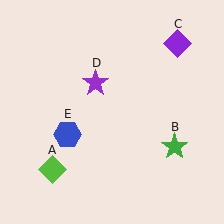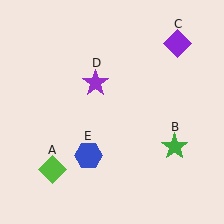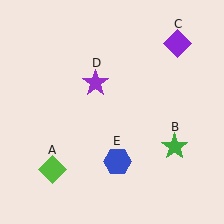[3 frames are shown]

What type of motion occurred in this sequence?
The blue hexagon (object E) rotated counterclockwise around the center of the scene.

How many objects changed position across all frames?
1 object changed position: blue hexagon (object E).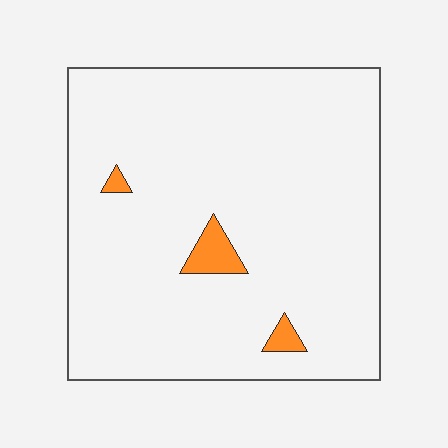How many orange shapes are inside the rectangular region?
3.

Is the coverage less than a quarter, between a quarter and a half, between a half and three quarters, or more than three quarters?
Less than a quarter.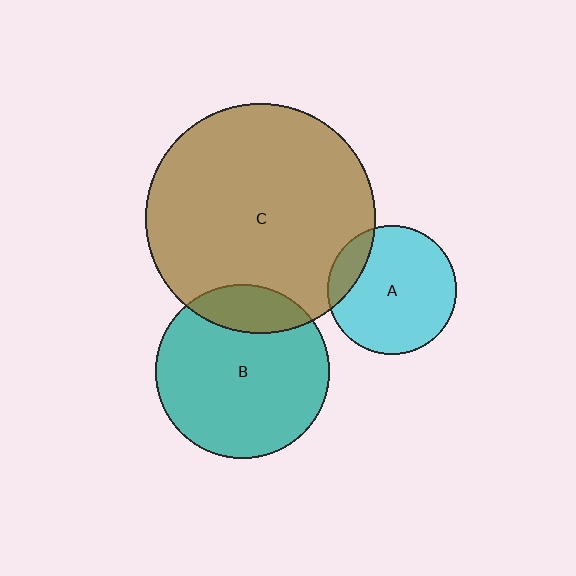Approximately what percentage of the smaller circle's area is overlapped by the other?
Approximately 15%.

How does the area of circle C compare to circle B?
Approximately 1.7 times.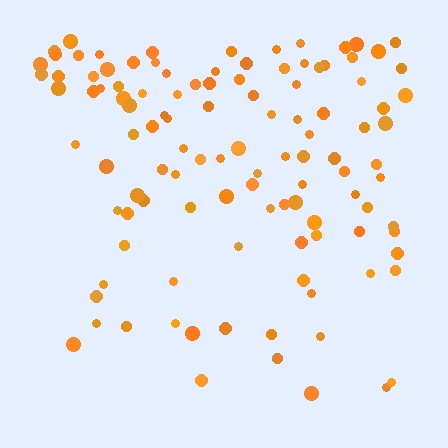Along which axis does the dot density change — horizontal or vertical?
Vertical.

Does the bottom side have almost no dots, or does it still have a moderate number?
Still a moderate number, just noticeably fewer than the top.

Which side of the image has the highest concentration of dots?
The top.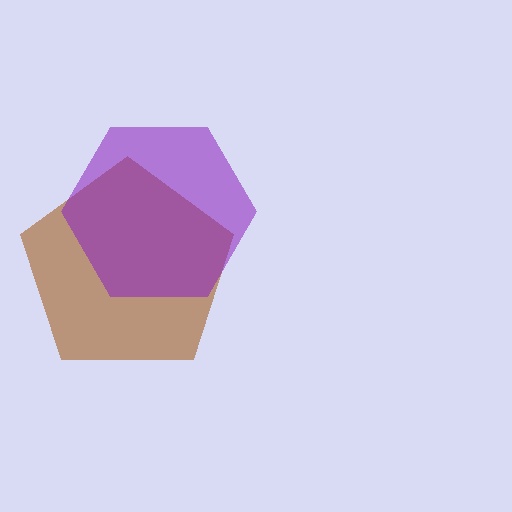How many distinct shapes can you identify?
There are 2 distinct shapes: a brown pentagon, a purple hexagon.